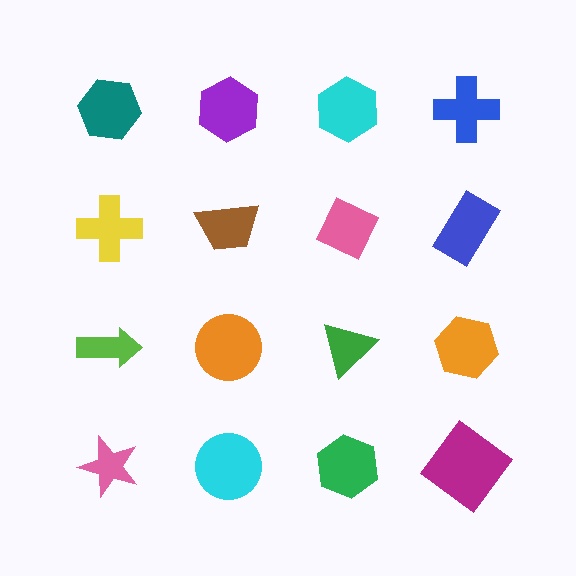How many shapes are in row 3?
4 shapes.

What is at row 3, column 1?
A lime arrow.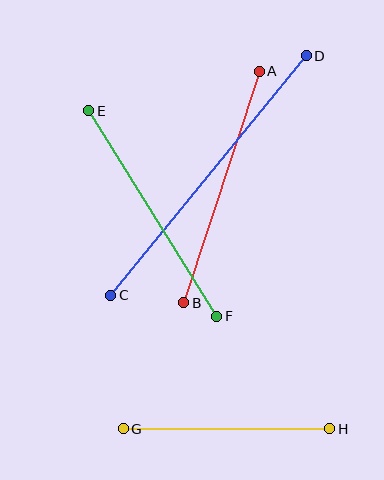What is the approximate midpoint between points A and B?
The midpoint is at approximately (222, 187) pixels.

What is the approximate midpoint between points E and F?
The midpoint is at approximately (153, 214) pixels.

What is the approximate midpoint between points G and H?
The midpoint is at approximately (227, 429) pixels.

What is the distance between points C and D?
The distance is approximately 309 pixels.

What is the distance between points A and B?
The distance is approximately 243 pixels.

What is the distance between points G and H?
The distance is approximately 206 pixels.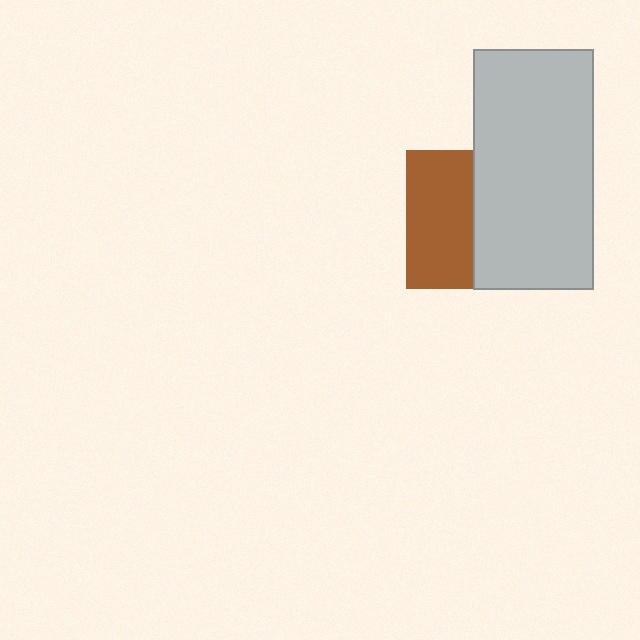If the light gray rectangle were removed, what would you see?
You would see the complete brown square.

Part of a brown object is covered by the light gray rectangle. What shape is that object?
It is a square.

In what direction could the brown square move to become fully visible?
The brown square could move left. That would shift it out from behind the light gray rectangle entirely.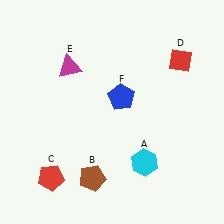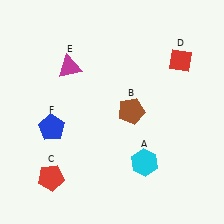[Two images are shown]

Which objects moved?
The objects that moved are: the brown pentagon (B), the blue pentagon (F).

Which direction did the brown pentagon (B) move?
The brown pentagon (B) moved up.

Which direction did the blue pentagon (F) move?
The blue pentagon (F) moved left.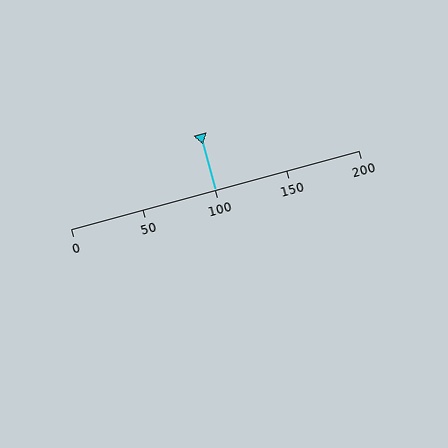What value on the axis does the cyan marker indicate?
The marker indicates approximately 100.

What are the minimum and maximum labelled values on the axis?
The axis runs from 0 to 200.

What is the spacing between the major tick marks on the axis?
The major ticks are spaced 50 apart.